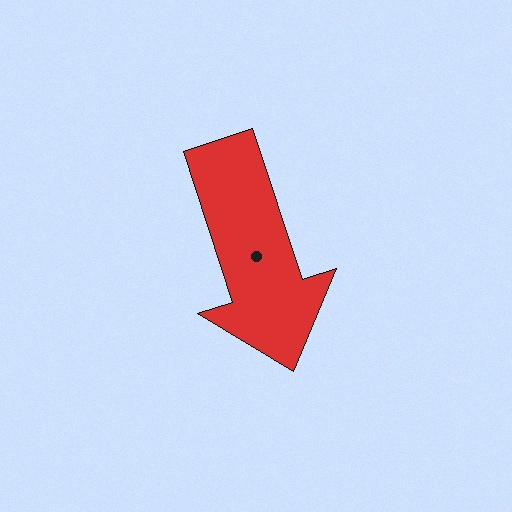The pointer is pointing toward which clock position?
Roughly 5 o'clock.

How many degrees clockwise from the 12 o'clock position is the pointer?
Approximately 162 degrees.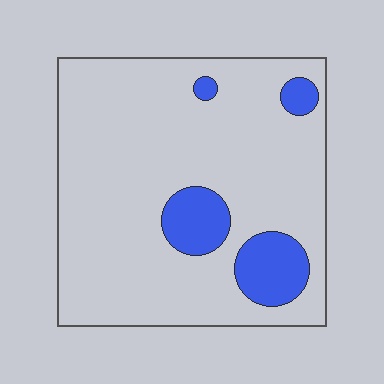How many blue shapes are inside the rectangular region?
4.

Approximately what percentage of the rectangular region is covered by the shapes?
Approximately 15%.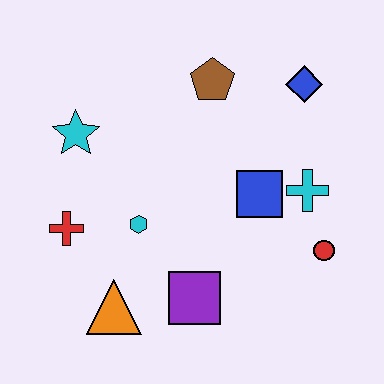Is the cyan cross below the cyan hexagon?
No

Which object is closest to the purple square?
The orange triangle is closest to the purple square.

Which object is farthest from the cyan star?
The red circle is farthest from the cyan star.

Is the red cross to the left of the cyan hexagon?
Yes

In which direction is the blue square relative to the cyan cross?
The blue square is to the left of the cyan cross.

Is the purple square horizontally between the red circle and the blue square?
No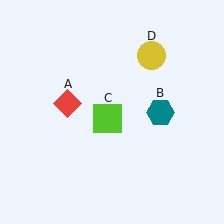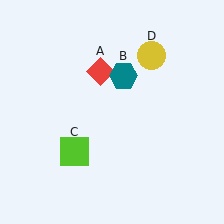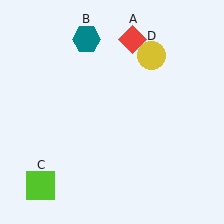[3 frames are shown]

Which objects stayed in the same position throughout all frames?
Yellow circle (object D) remained stationary.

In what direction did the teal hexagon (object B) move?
The teal hexagon (object B) moved up and to the left.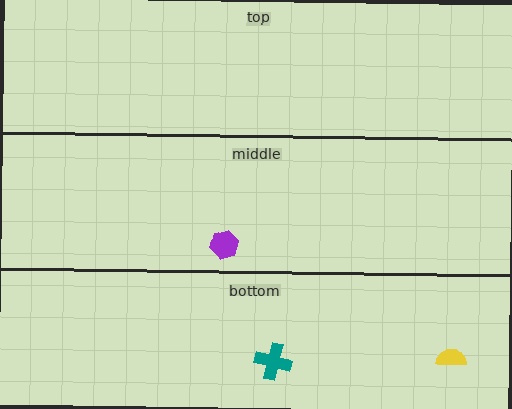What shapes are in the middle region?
The purple hexagon.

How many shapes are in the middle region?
1.